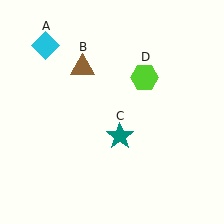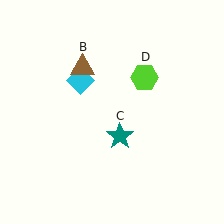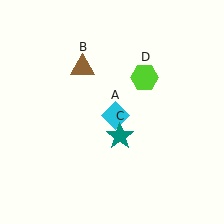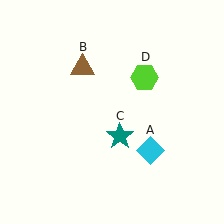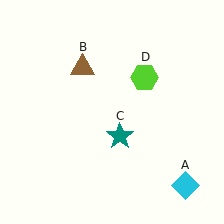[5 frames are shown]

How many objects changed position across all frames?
1 object changed position: cyan diamond (object A).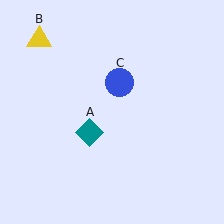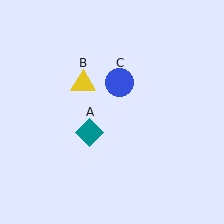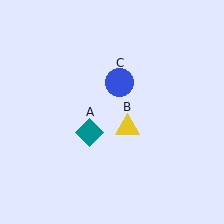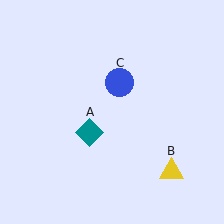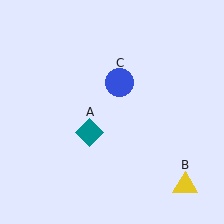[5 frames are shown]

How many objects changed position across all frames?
1 object changed position: yellow triangle (object B).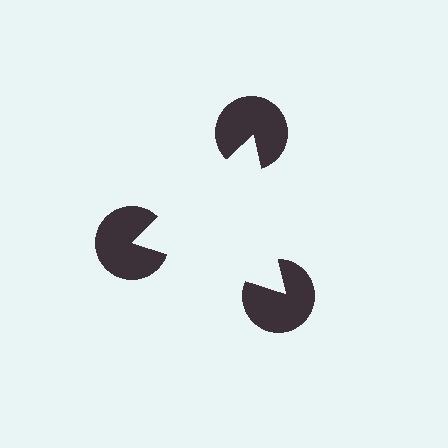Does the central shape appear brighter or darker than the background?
It typically appears slightly brighter than the background, even though no actual brightness change is drawn.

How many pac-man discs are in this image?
There are 3 — one at each vertex of the illusory triangle.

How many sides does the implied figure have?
3 sides.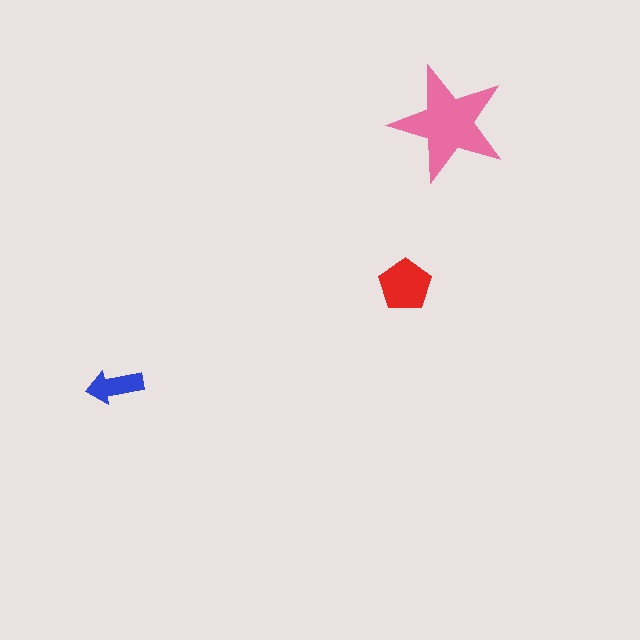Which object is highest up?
The pink star is topmost.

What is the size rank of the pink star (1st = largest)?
1st.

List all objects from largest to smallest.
The pink star, the red pentagon, the blue arrow.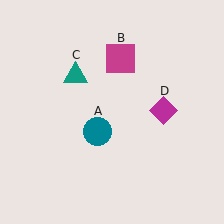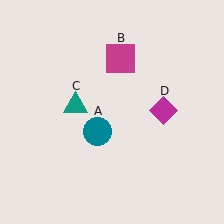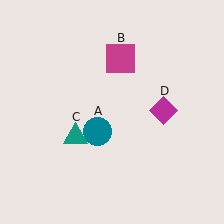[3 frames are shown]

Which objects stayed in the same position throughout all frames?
Teal circle (object A) and magenta square (object B) and magenta diamond (object D) remained stationary.